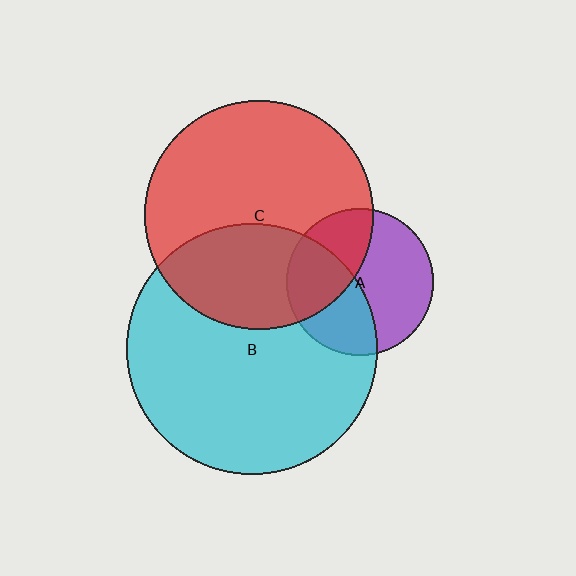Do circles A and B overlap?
Yes.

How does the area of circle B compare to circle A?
Approximately 2.9 times.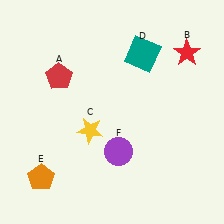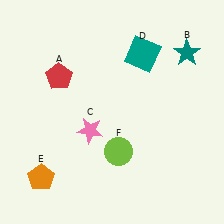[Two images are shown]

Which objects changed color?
B changed from red to teal. C changed from yellow to pink. F changed from purple to lime.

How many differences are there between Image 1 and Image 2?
There are 3 differences between the two images.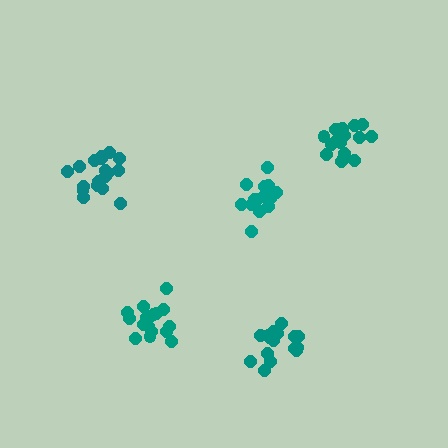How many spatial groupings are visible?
There are 5 spatial groupings.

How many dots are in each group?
Group 1: 18 dots, Group 2: 18 dots, Group 3: 16 dots, Group 4: 17 dots, Group 5: 15 dots (84 total).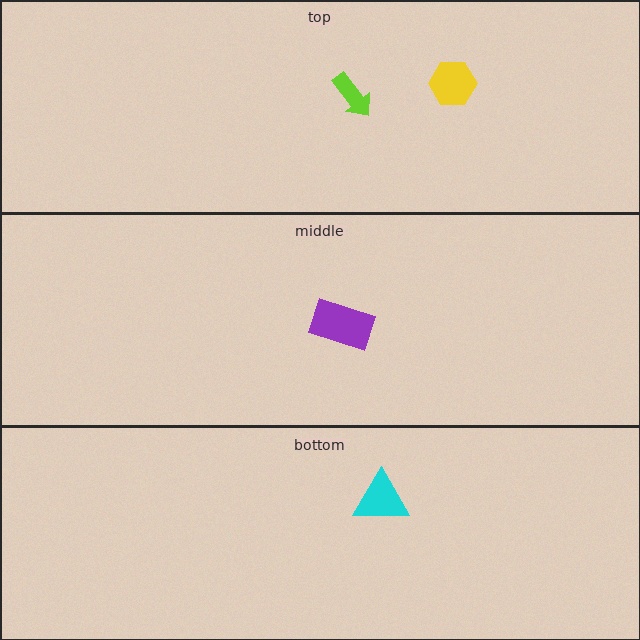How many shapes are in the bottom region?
1.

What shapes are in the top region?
The yellow hexagon, the lime arrow.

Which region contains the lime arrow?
The top region.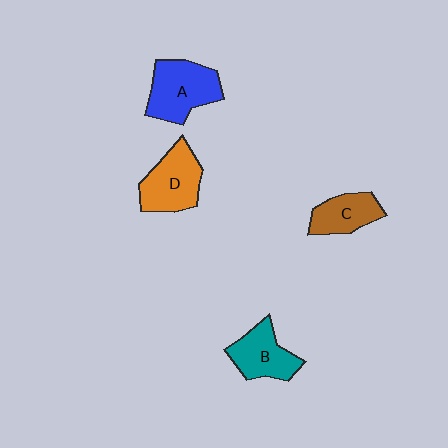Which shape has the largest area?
Shape A (blue).